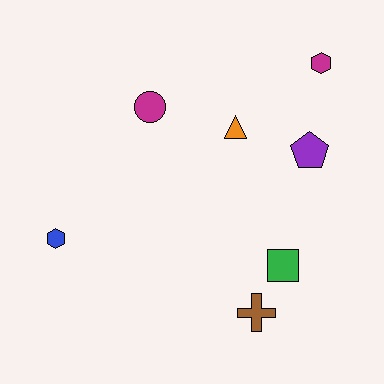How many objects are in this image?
There are 7 objects.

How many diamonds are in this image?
There are no diamonds.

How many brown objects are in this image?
There is 1 brown object.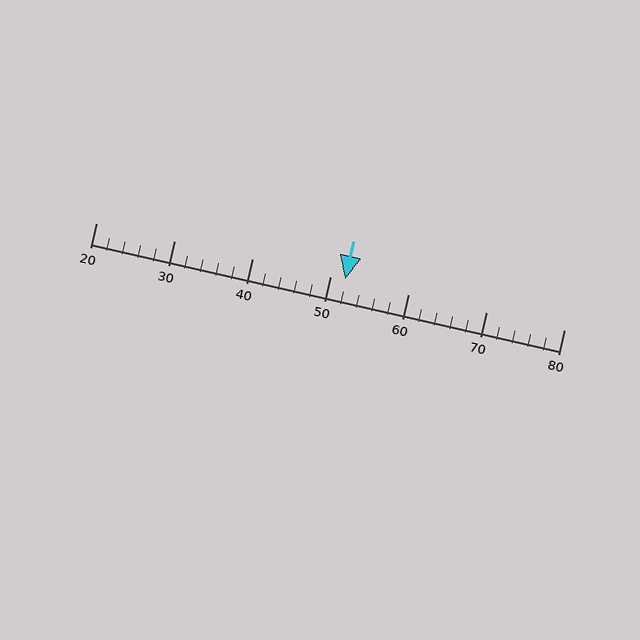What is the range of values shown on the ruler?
The ruler shows values from 20 to 80.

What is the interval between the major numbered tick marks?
The major tick marks are spaced 10 units apart.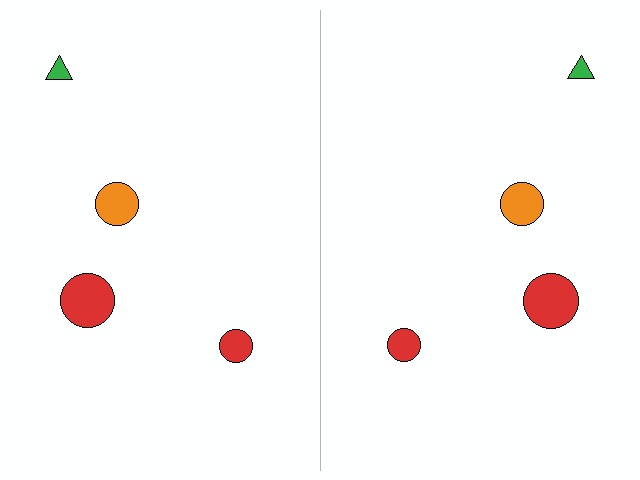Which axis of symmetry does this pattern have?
The pattern has a vertical axis of symmetry running through the center of the image.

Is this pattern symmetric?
Yes, this pattern has bilateral (reflection) symmetry.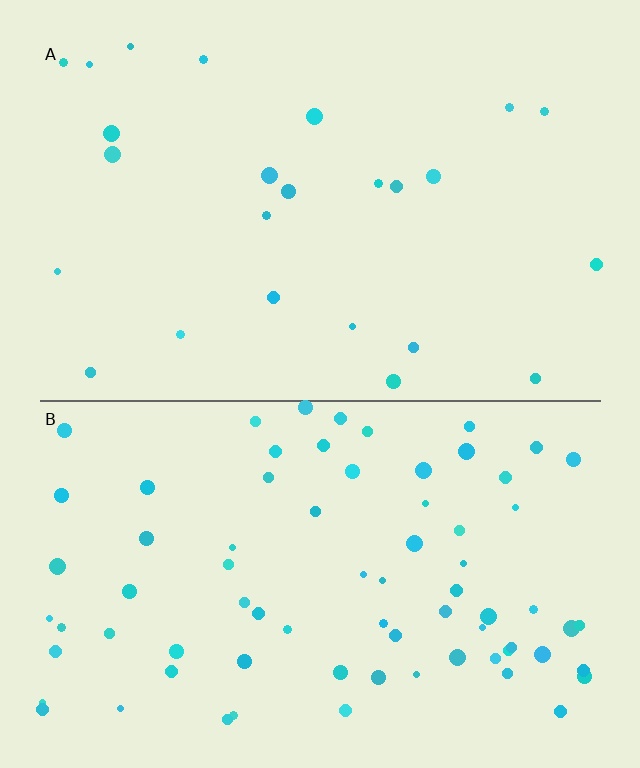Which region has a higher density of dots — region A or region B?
B (the bottom).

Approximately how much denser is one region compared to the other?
Approximately 3.0× — region B over region A.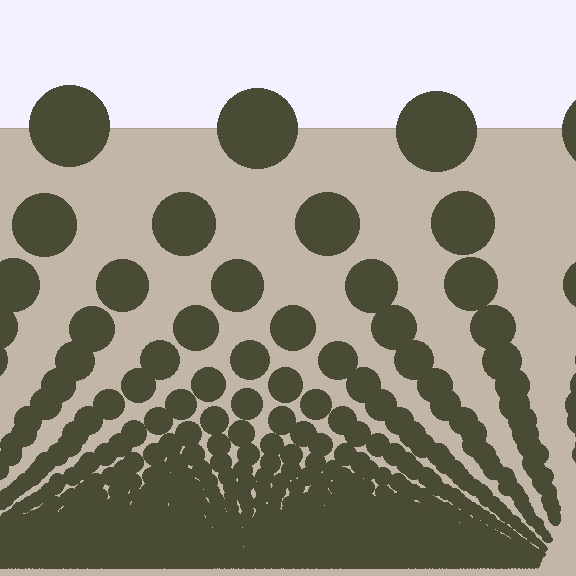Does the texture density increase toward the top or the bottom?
Density increases toward the bottom.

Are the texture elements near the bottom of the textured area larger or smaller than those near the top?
Smaller. The gradient is inverted — elements near the bottom are smaller and denser.